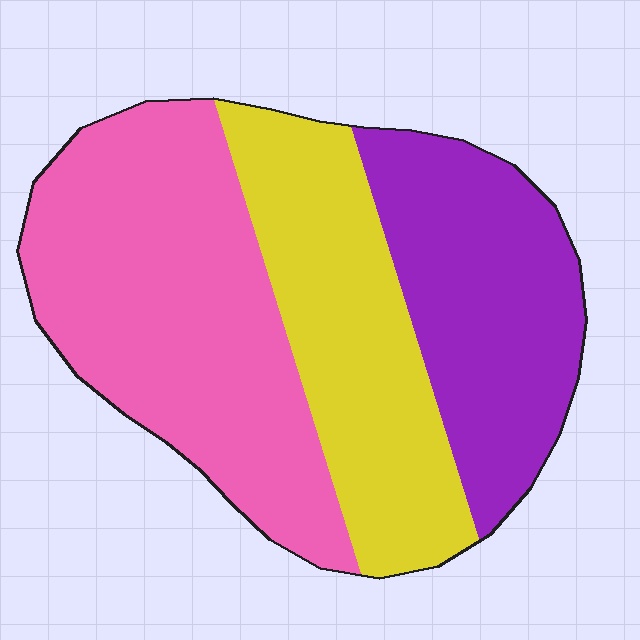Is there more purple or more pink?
Pink.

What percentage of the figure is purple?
Purple takes up about one quarter (1/4) of the figure.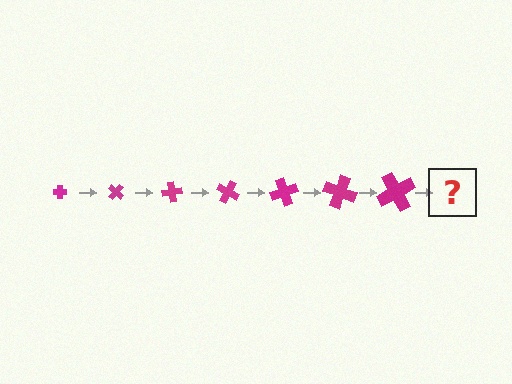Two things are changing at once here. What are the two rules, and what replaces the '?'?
The two rules are that the cross grows larger each step and it rotates 40 degrees each step. The '?' should be a cross, larger than the previous one and rotated 280 degrees from the start.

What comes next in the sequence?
The next element should be a cross, larger than the previous one and rotated 280 degrees from the start.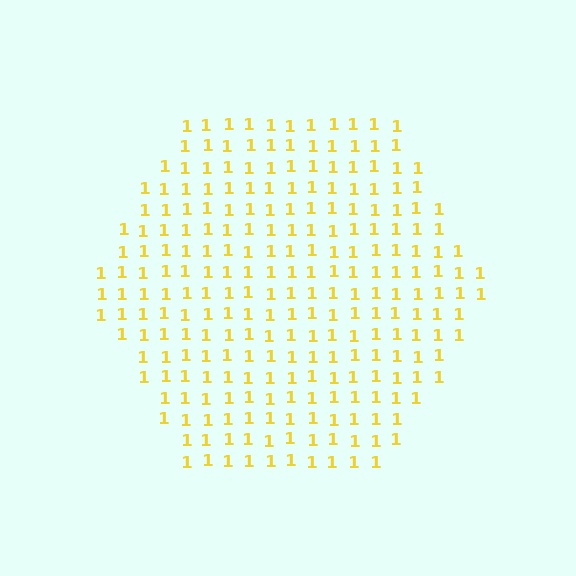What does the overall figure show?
The overall figure shows a hexagon.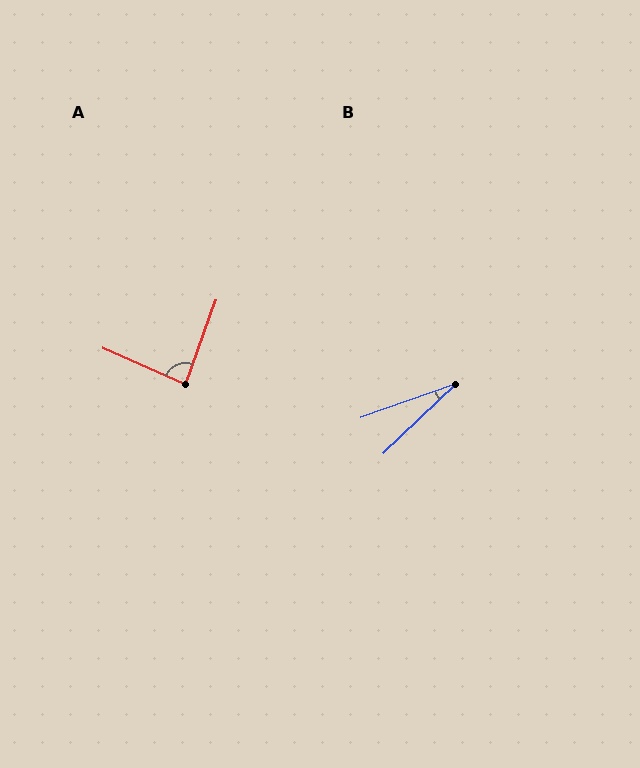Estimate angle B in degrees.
Approximately 24 degrees.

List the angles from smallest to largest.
B (24°), A (86°).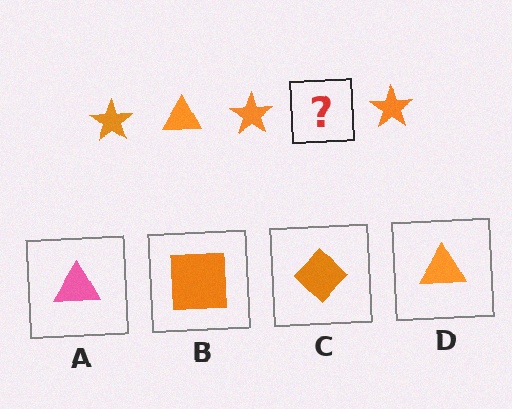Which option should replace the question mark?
Option D.